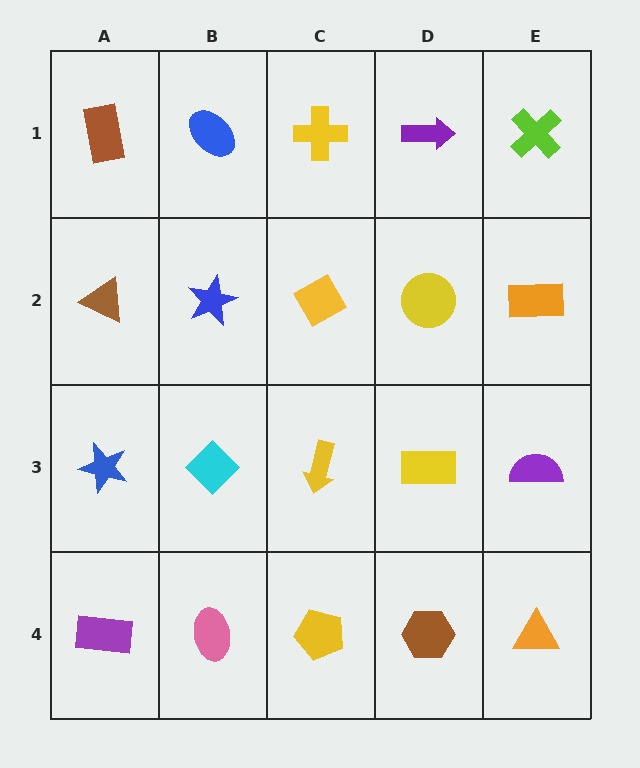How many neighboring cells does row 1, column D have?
3.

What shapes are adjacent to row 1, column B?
A blue star (row 2, column B), a brown rectangle (row 1, column A), a yellow cross (row 1, column C).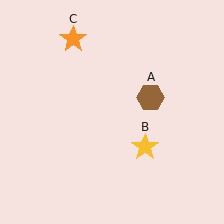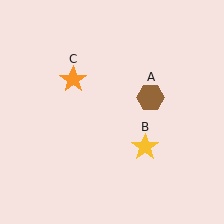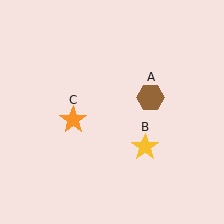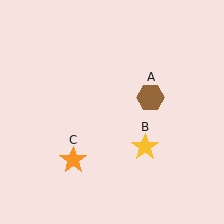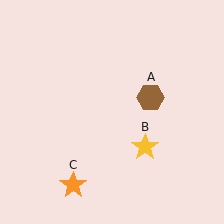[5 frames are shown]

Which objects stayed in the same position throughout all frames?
Brown hexagon (object A) and yellow star (object B) remained stationary.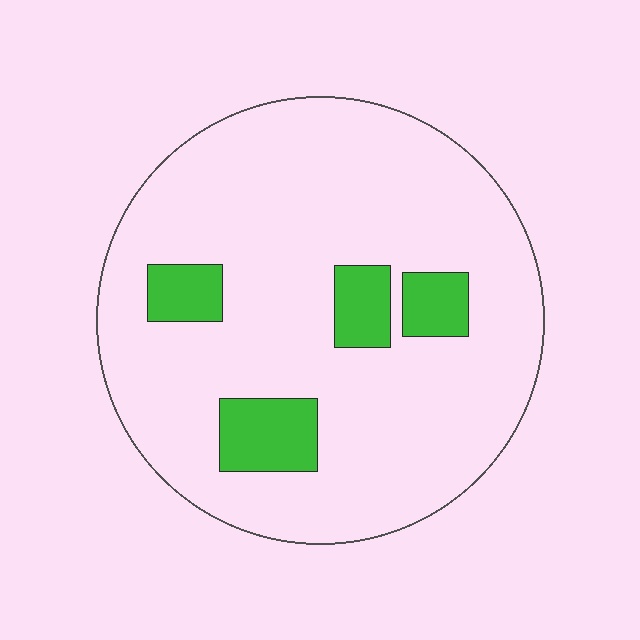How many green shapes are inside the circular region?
4.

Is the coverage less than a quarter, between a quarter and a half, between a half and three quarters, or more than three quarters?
Less than a quarter.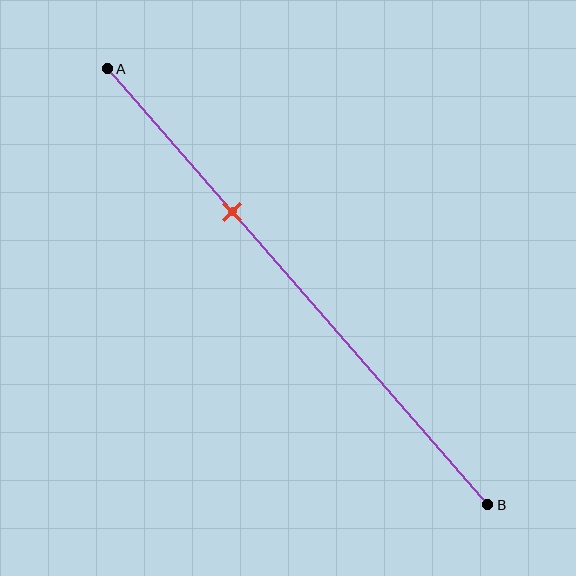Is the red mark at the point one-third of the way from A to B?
Yes, the mark is approximately at the one-third point.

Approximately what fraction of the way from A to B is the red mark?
The red mark is approximately 35% of the way from A to B.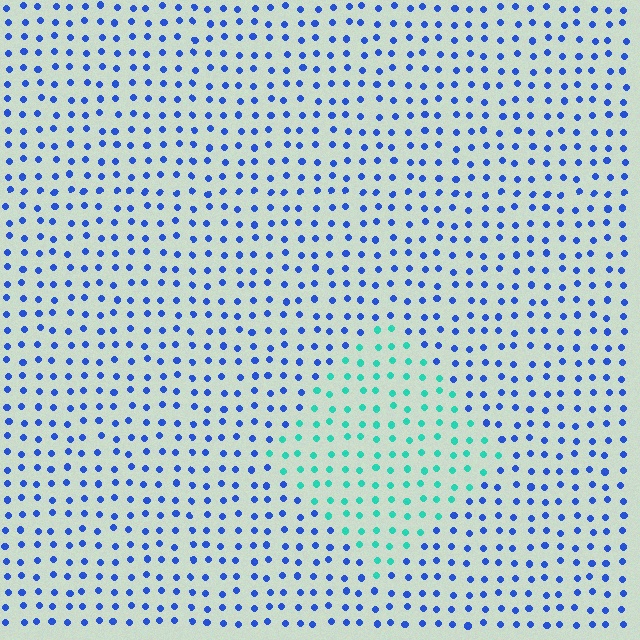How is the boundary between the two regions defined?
The boundary is defined purely by a slight shift in hue (about 57 degrees). Spacing, size, and orientation are identical on both sides.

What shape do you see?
I see a diamond.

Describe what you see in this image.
The image is filled with small blue elements in a uniform arrangement. A diamond-shaped region is visible where the elements are tinted to a slightly different hue, forming a subtle color boundary.